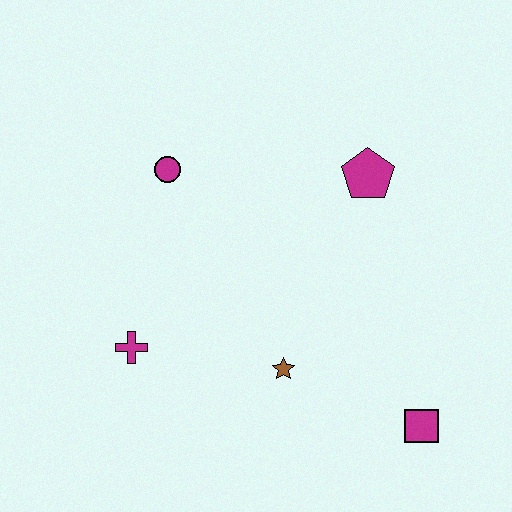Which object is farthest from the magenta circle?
The magenta square is farthest from the magenta circle.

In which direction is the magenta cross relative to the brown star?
The magenta cross is to the left of the brown star.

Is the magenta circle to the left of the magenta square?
Yes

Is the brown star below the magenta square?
No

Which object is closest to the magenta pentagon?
The magenta circle is closest to the magenta pentagon.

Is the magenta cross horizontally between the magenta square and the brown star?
No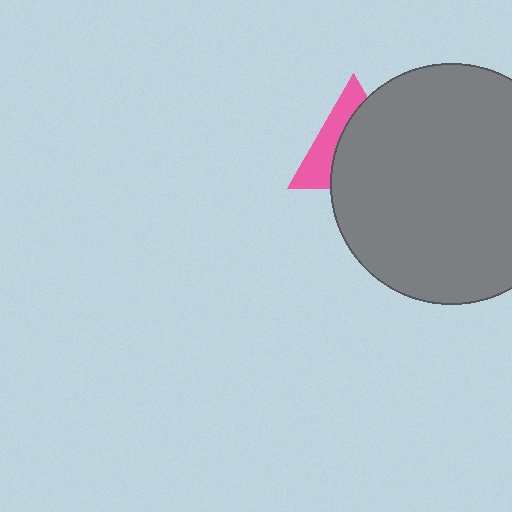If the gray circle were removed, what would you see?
You would see the complete pink triangle.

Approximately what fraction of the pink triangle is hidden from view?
Roughly 63% of the pink triangle is hidden behind the gray circle.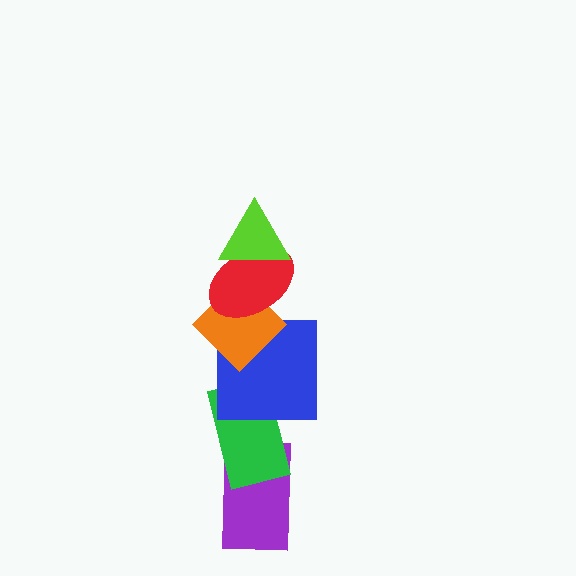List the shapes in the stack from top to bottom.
From top to bottom: the lime triangle, the red ellipse, the orange diamond, the blue square, the green rectangle, the purple rectangle.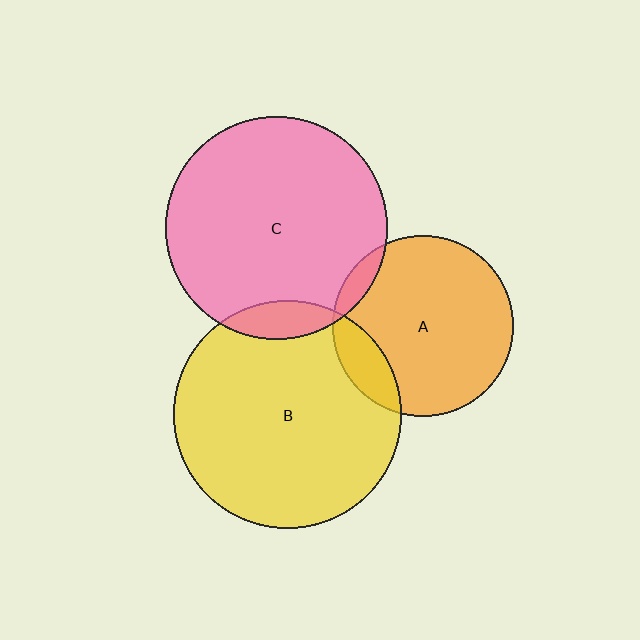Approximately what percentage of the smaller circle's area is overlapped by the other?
Approximately 10%.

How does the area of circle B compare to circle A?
Approximately 1.6 times.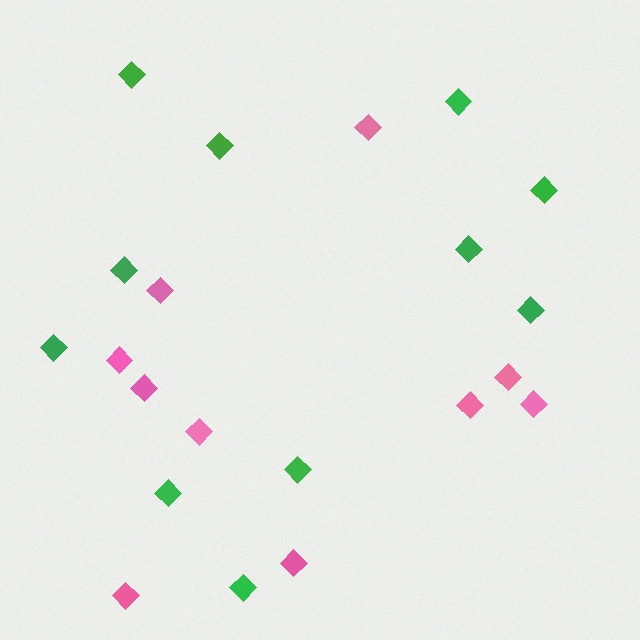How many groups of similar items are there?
There are 2 groups: one group of pink diamonds (10) and one group of green diamonds (11).